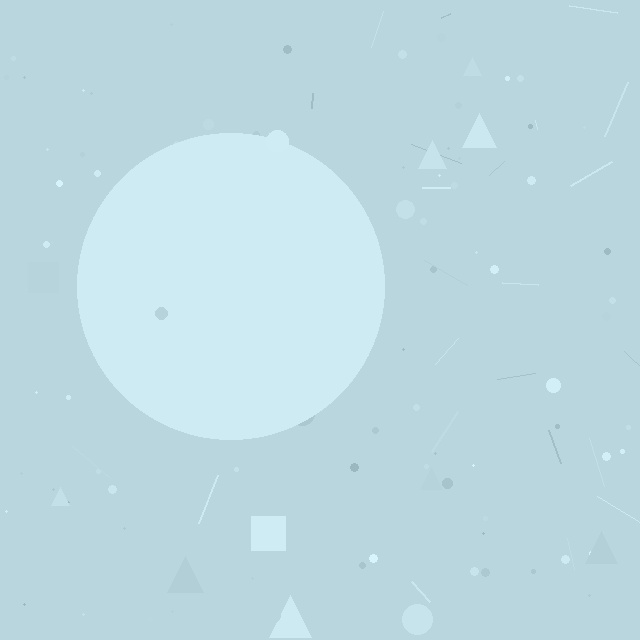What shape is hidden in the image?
A circle is hidden in the image.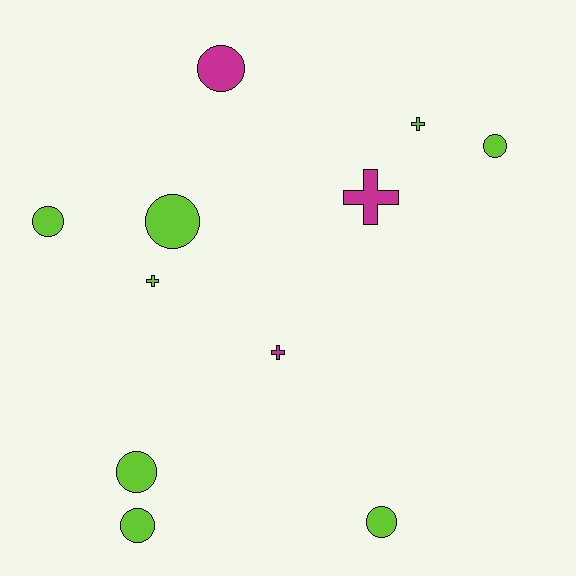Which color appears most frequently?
Lime, with 8 objects.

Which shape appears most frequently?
Circle, with 7 objects.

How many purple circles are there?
There are no purple circles.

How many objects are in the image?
There are 11 objects.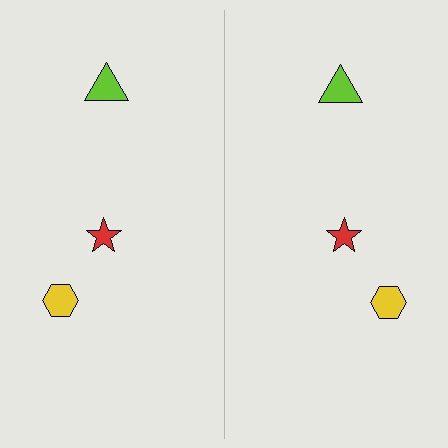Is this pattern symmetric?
Yes, this pattern has bilateral (reflection) symmetry.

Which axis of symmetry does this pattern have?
The pattern has a vertical axis of symmetry running through the center of the image.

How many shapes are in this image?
There are 6 shapes in this image.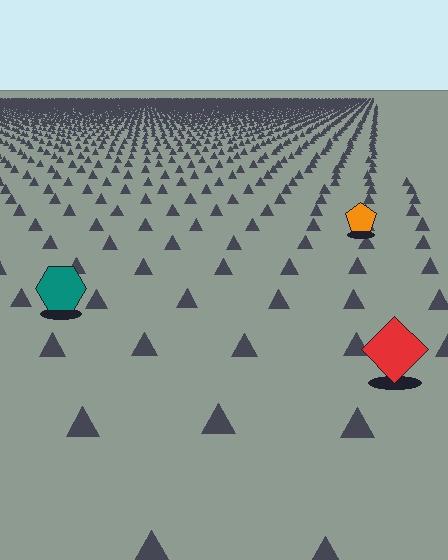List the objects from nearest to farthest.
From nearest to farthest: the red diamond, the teal hexagon, the orange pentagon.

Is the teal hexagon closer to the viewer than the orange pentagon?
Yes. The teal hexagon is closer — you can tell from the texture gradient: the ground texture is coarser near it.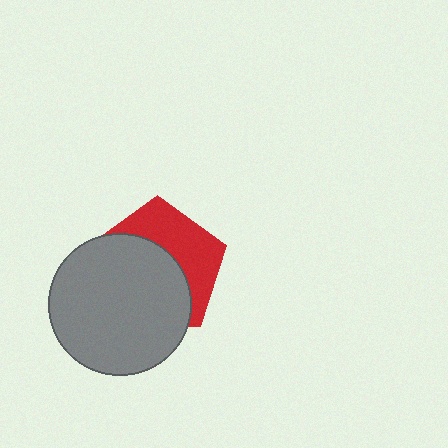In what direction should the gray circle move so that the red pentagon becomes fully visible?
The gray circle should move toward the lower-left. That is the shortest direction to clear the overlap and leave the red pentagon fully visible.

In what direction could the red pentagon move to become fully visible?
The red pentagon could move toward the upper-right. That would shift it out from behind the gray circle entirely.